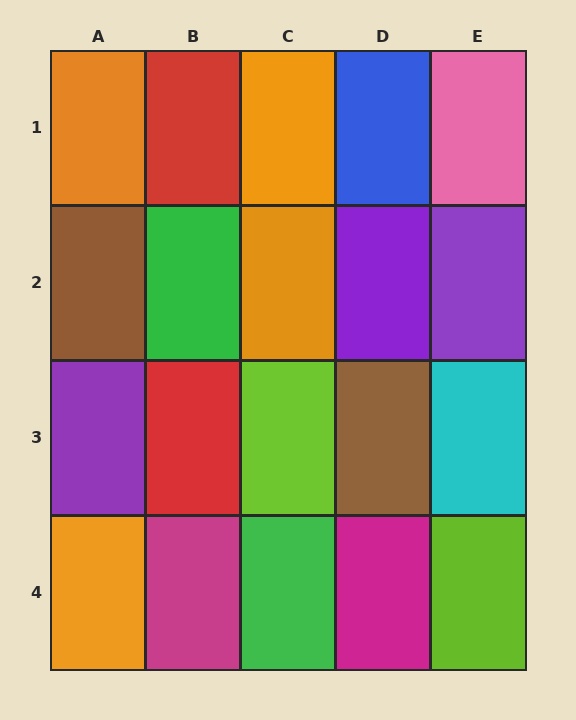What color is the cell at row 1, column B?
Red.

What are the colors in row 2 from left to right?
Brown, green, orange, purple, purple.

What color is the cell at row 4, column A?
Orange.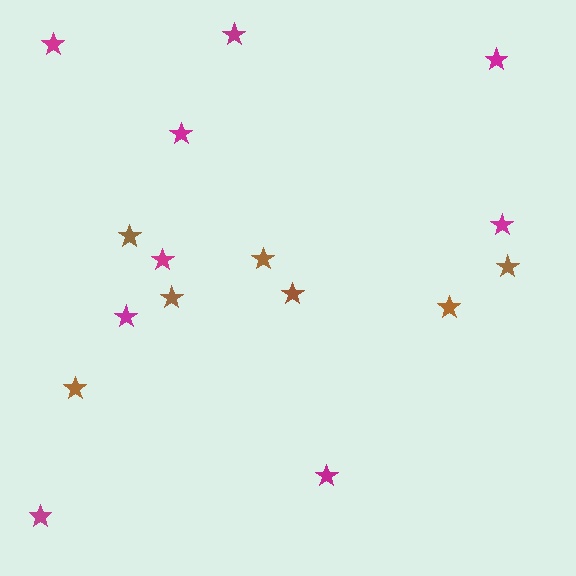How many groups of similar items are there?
There are 2 groups: one group of brown stars (7) and one group of magenta stars (9).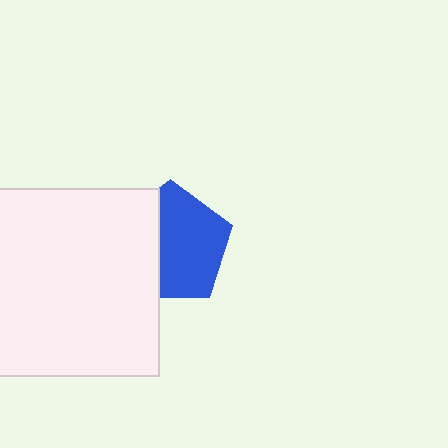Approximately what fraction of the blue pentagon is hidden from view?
Roughly 38% of the blue pentagon is hidden behind the white rectangle.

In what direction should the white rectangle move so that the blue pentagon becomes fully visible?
The white rectangle should move left. That is the shortest direction to clear the overlap and leave the blue pentagon fully visible.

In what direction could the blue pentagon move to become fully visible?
The blue pentagon could move right. That would shift it out from behind the white rectangle entirely.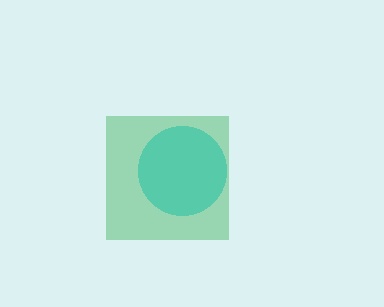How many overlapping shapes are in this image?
There are 2 overlapping shapes in the image.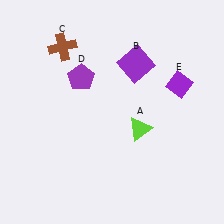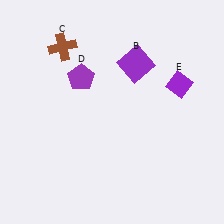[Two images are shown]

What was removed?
The lime triangle (A) was removed in Image 2.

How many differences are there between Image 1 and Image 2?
There is 1 difference between the two images.